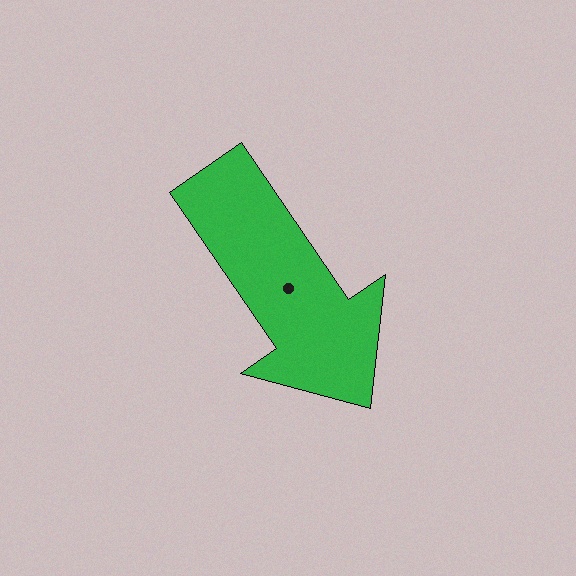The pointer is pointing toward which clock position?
Roughly 5 o'clock.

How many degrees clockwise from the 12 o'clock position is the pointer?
Approximately 146 degrees.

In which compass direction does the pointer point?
Southeast.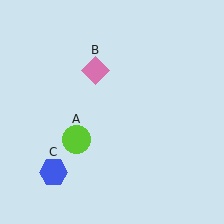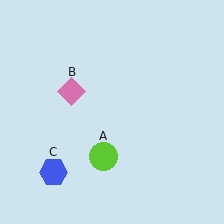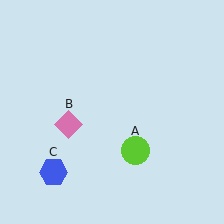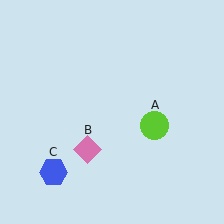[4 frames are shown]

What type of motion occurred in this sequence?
The lime circle (object A), pink diamond (object B) rotated counterclockwise around the center of the scene.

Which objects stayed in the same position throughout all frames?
Blue hexagon (object C) remained stationary.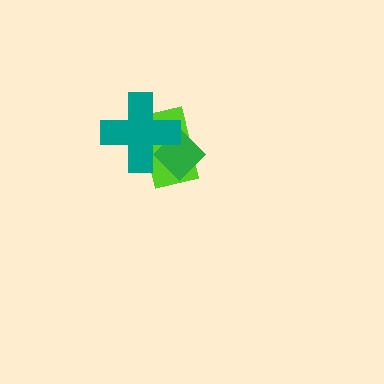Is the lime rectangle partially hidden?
Yes, it is partially covered by another shape.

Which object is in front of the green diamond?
The teal cross is in front of the green diamond.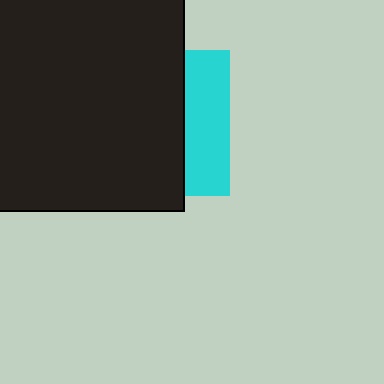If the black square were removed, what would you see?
You would see the complete cyan square.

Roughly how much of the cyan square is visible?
A small part of it is visible (roughly 30%).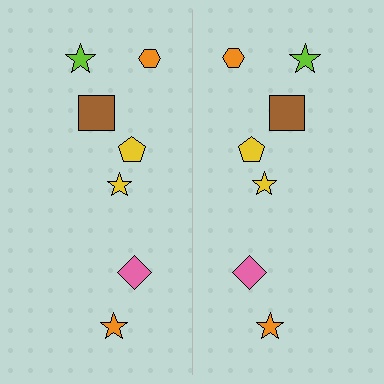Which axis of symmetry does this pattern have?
The pattern has a vertical axis of symmetry running through the center of the image.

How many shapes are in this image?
There are 14 shapes in this image.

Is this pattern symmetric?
Yes, this pattern has bilateral (reflection) symmetry.